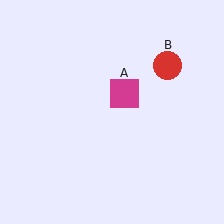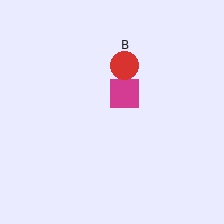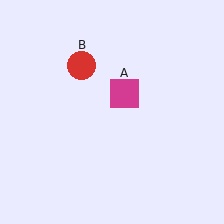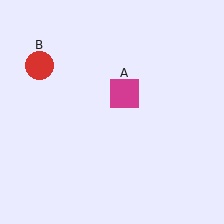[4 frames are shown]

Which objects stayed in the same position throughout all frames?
Magenta square (object A) remained stationary.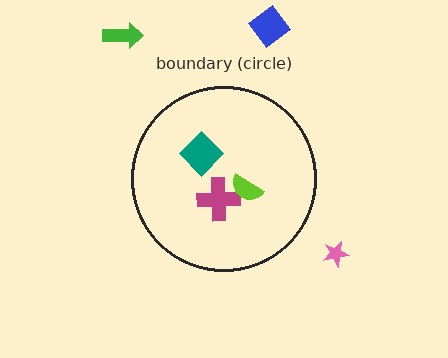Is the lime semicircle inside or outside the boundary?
Inside.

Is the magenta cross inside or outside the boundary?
Inside.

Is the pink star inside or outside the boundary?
Outside.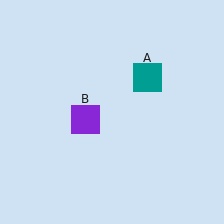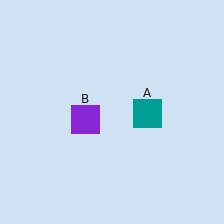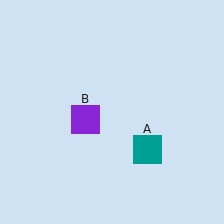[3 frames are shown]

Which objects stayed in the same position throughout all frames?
Purple square (object B) remained stationary.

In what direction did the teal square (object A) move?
The teal square (object A) moved down.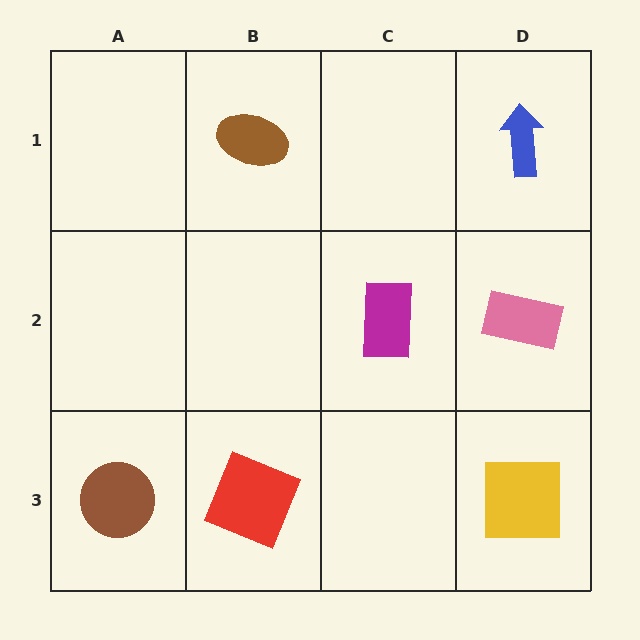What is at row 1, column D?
A blue arrow.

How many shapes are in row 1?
2 shapes.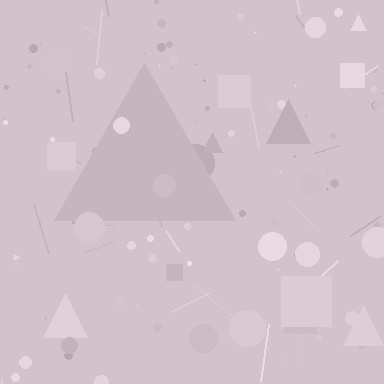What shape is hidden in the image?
A triangle is hidden in the image.